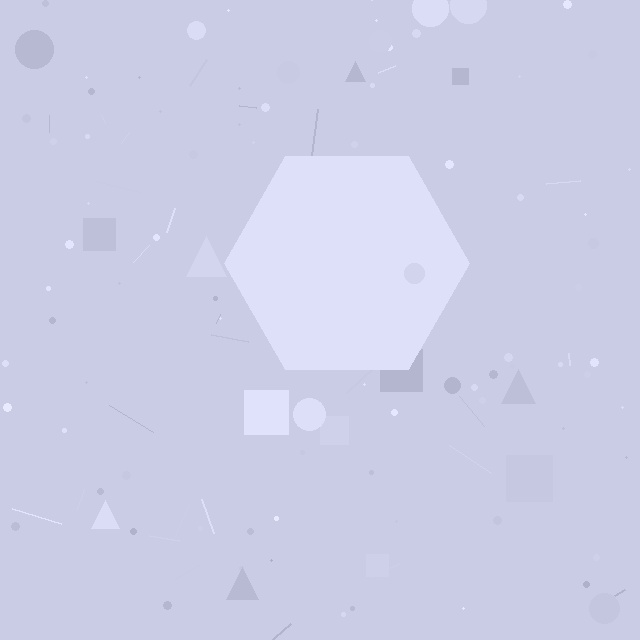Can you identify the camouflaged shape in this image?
The camouflaged shape is a hexagon.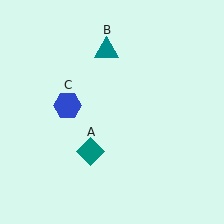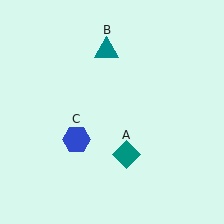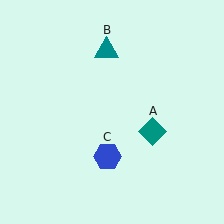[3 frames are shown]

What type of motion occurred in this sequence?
The teal diamond (object A), blue hexagon (object C) rotated counterclockwise around the center of the scene.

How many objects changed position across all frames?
2 objects changed position: teal diamond (object A), blue hexagon (object C).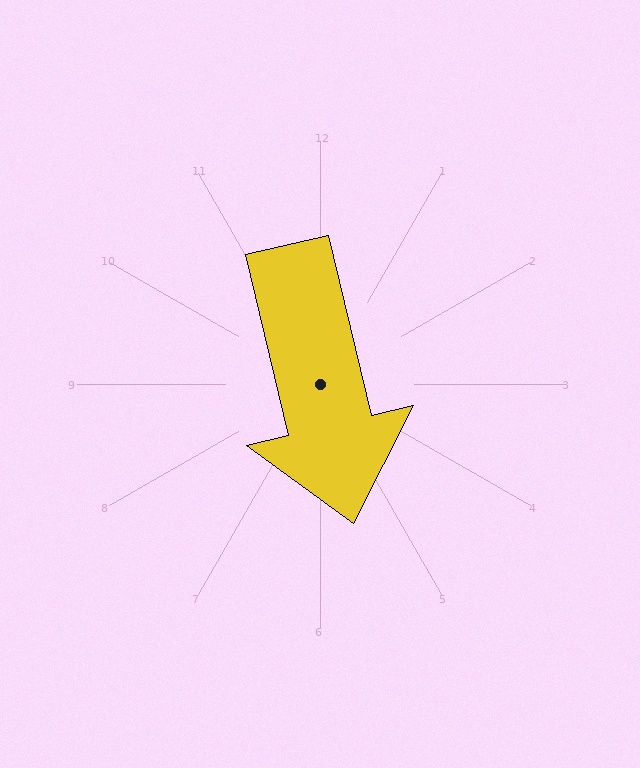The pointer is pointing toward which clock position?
Roughly 6 o'clock.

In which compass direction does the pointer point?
South.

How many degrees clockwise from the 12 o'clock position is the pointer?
Approximately 167 degrees.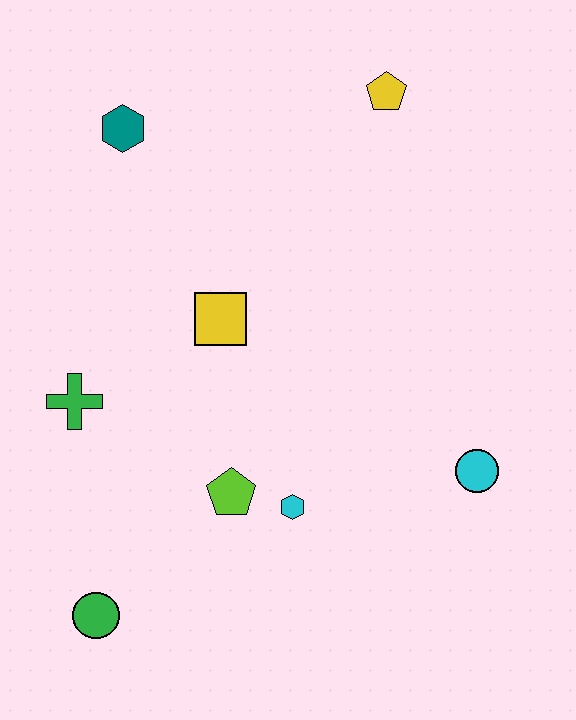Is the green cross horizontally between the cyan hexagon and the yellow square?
No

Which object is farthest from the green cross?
The yellow pentagon is farthest from the green cross.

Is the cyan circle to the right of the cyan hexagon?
Yes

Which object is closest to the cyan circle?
The cyan hexagon is closest to the cyan circle.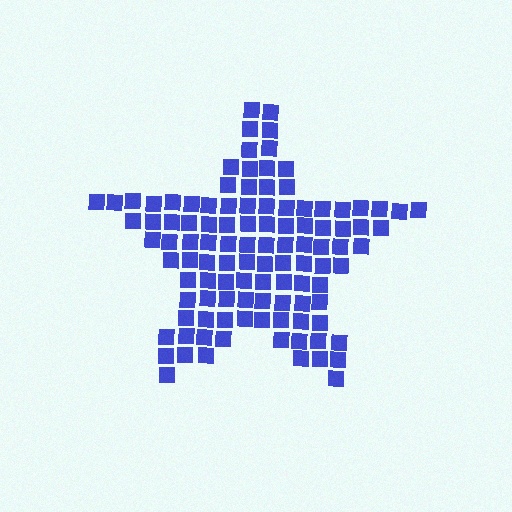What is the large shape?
The large shape is a star.